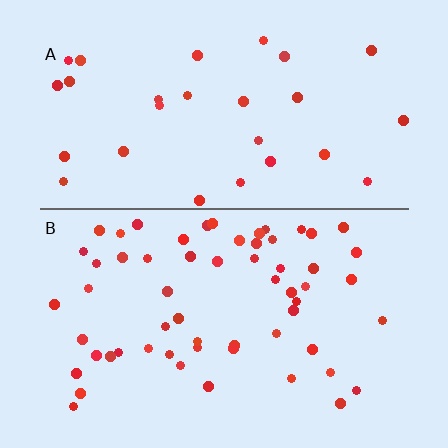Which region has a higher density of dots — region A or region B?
B (the bottom).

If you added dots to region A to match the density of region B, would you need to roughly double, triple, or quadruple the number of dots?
Approximately double.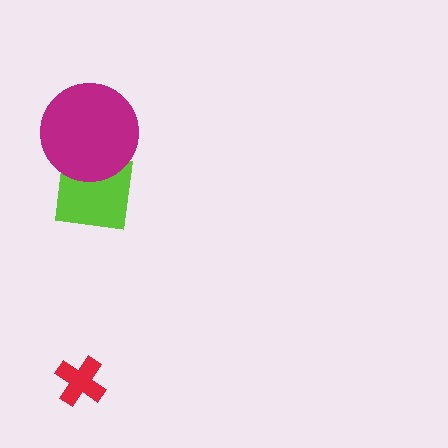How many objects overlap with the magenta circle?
1 object overlaps with the magenta circle.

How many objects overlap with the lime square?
1 object overlaps with the lime square.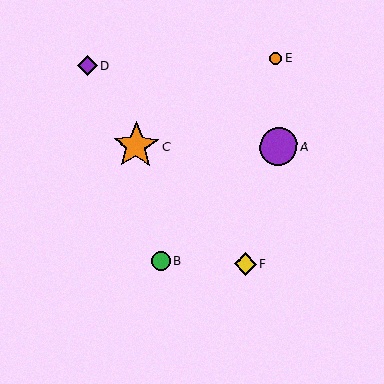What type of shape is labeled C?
Shape C is an orange star.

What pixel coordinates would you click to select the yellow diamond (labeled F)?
Click at (245, 264) to select the yellow diamond F.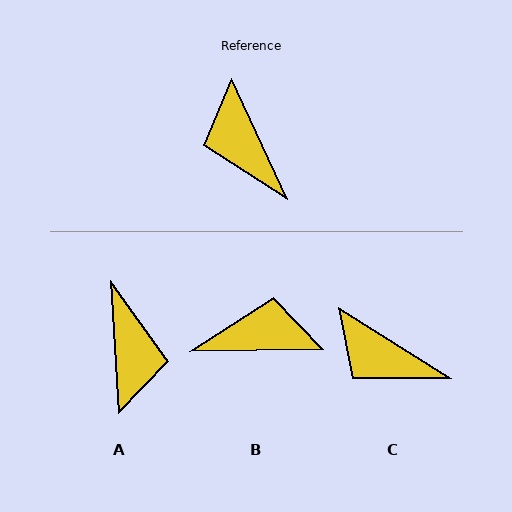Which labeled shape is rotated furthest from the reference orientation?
A, about 159 degrees away.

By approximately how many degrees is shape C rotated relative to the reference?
Approximately 33 degrees counter-clockwise.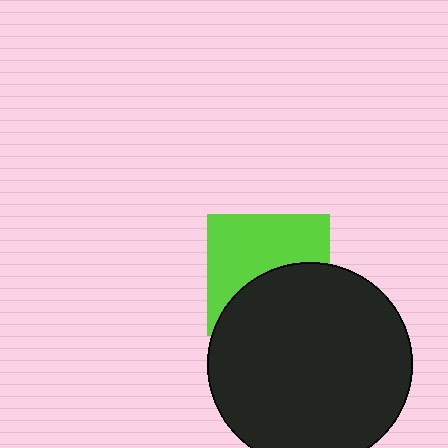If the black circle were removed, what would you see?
You would see the complete lime square.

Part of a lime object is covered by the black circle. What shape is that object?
It is a square.